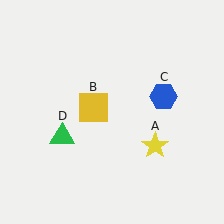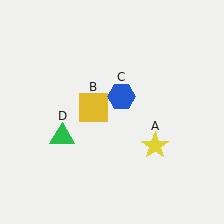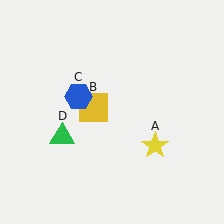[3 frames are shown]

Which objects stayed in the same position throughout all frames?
Yellow star (object A) and yellow square (object B) and green triangle (object D) remained stationary.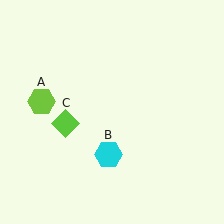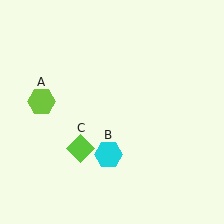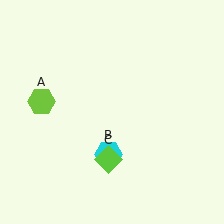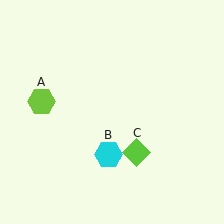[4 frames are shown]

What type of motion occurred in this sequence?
The lime diamond (object C) rotated counterclockwise around the center of the scene.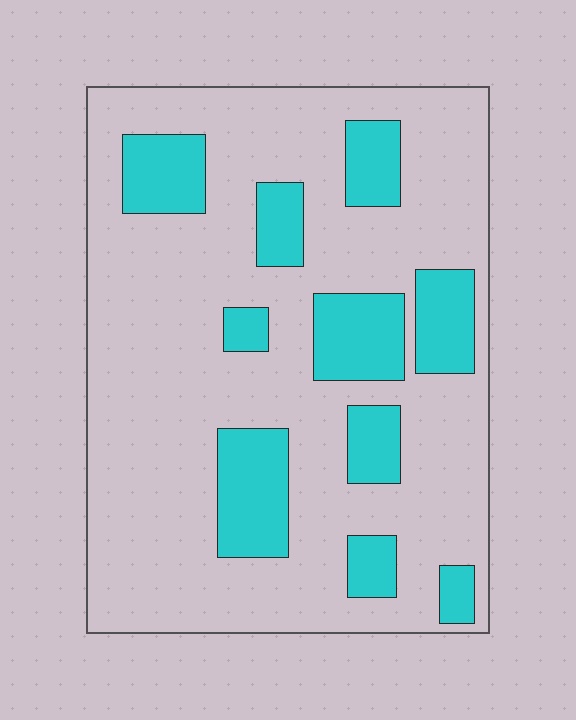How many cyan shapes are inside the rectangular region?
10.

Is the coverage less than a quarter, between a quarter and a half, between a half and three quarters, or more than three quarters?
Less than a quarter.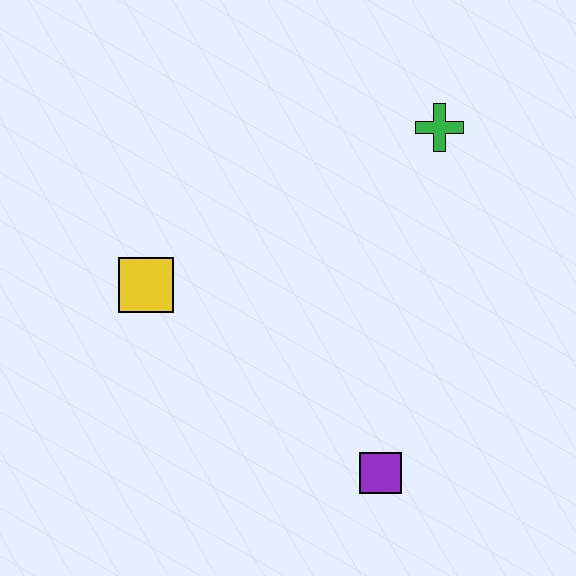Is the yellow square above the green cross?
No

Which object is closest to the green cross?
The yellow square is closest to the green cross.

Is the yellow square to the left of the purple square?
Yes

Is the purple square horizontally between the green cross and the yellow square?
Yes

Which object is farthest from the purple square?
The green cross is farthest from the purple square.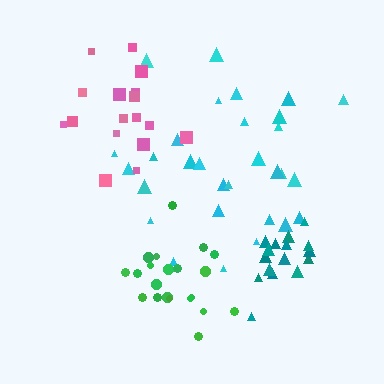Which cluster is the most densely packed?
Teal.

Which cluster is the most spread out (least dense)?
Cyan.